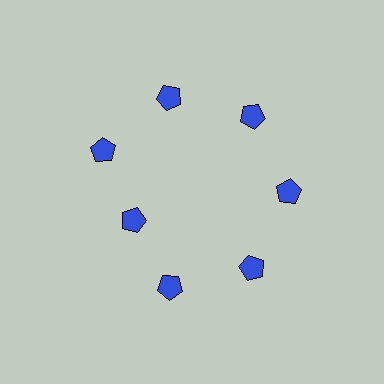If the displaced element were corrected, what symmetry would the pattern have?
It would have 7-fold rotational symmetry — the pattern would map onto itself every 51 degrees.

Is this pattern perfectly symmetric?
No. The 7 blue pentagons are arranged in a ring, but one element near the 8 o'clock position is pulled inward toward the center, breaking the 7-fold rotational symmetry.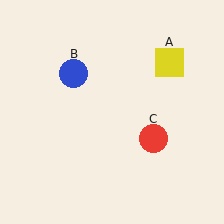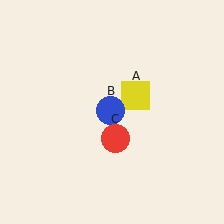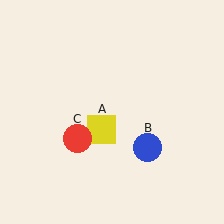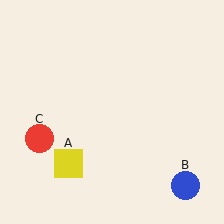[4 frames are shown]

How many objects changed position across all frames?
3 objects changed position: yellow square (object A), blue circle (object B), red circle (object C).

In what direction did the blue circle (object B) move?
The blue circle (object B) moved down and to the right.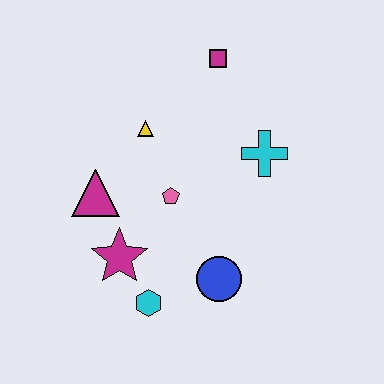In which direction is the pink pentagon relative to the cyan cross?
The pink pentagon is to the left of the cyan cross.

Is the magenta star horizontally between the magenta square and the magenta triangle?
Yes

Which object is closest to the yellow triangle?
The pink pentagon is closest to the yellow triangle.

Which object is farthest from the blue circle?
The magenta square is farthest from the blue circle.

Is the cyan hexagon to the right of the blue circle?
No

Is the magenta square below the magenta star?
No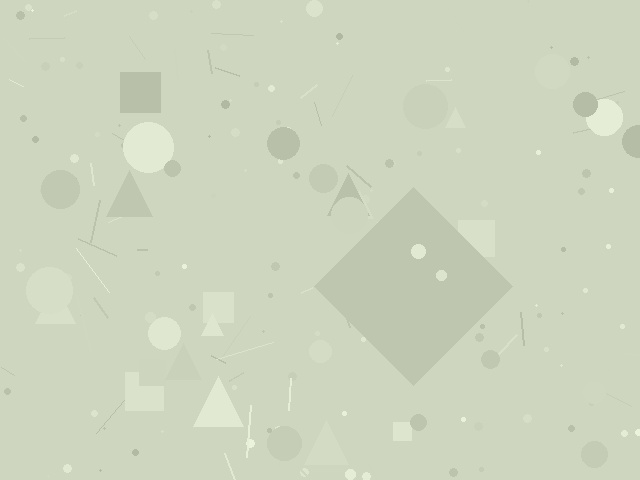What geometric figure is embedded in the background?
A diamond is embedded in the background.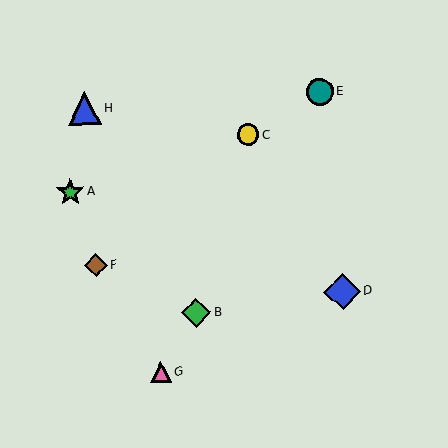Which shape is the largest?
The blue diamond (labeled D) is the largest.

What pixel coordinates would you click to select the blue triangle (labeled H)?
Click at (85, 108) to select the blue triangle H.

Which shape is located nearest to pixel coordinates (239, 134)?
The yellow circle (labeled C) at (248, 135) is nearest to that location.